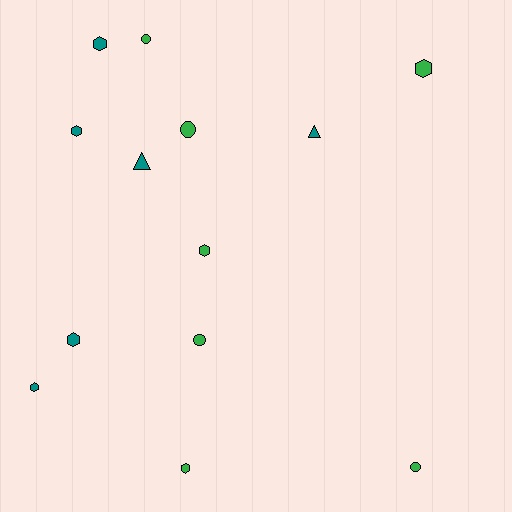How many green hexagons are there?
There are 3 green hexagons.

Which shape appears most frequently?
Hexagon, with 7 objects.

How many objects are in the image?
There are 13 objects.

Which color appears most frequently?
Green, with 7 objects.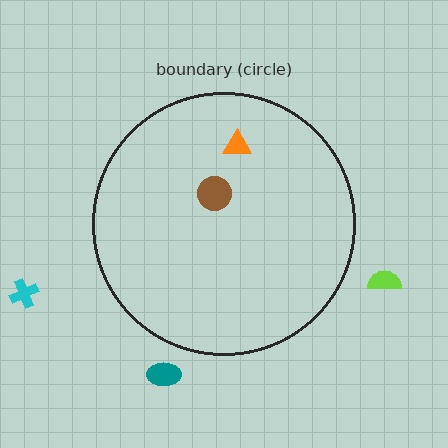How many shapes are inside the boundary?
2 inside, 3 outside.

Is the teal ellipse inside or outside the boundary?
Outside.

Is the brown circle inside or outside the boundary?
Inside.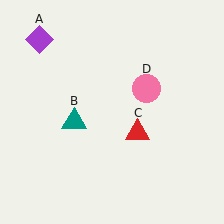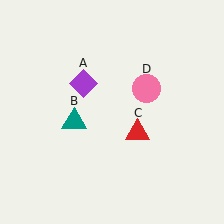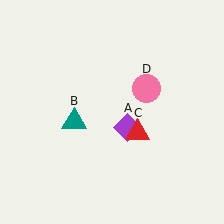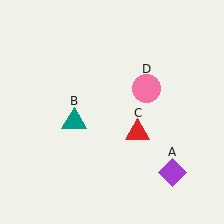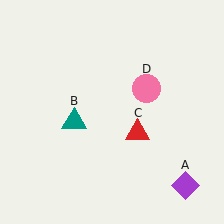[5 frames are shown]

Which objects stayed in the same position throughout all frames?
Teal triangle (object B) and red triangle (object C) and pink circle (object D) remained stationary.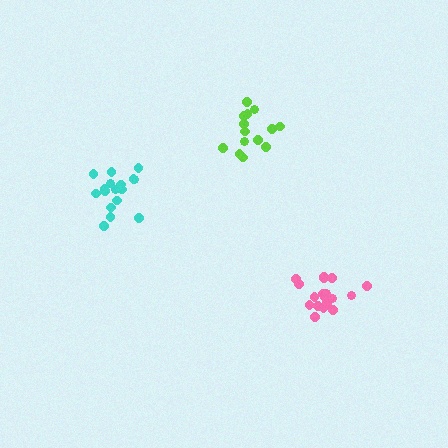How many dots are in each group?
Group 1: 18 dots, Group 2: 14 dots, Group 3: 17 dots (49 total).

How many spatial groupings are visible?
There are 3 spatial groupings.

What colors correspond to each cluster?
The clusters are colored: pink, lime, cyan.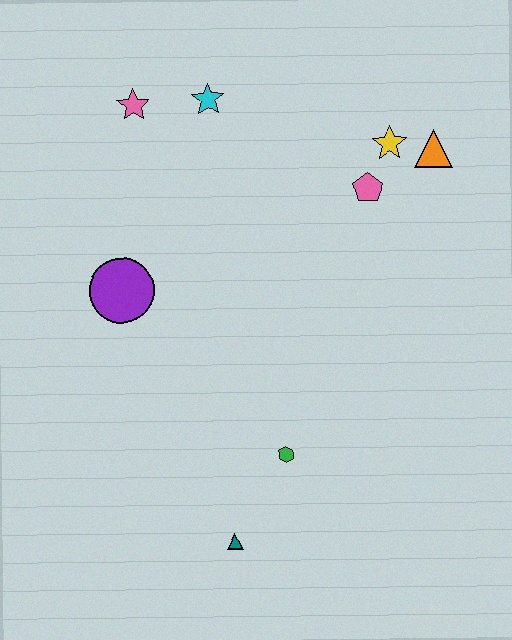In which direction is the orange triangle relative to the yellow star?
The orange triangle is to the right of the yellow star.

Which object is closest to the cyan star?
The pink star is closest to the cyan star.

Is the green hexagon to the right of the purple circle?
Yes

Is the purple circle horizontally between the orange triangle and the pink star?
No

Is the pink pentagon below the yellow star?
Yes